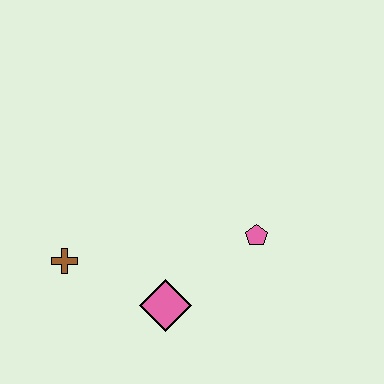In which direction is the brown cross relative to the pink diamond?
The brown cross is to the left of the pink diamond.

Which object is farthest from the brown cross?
The pink pentagon is farthest from the brown cross.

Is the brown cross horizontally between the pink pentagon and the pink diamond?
No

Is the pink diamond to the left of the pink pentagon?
Yes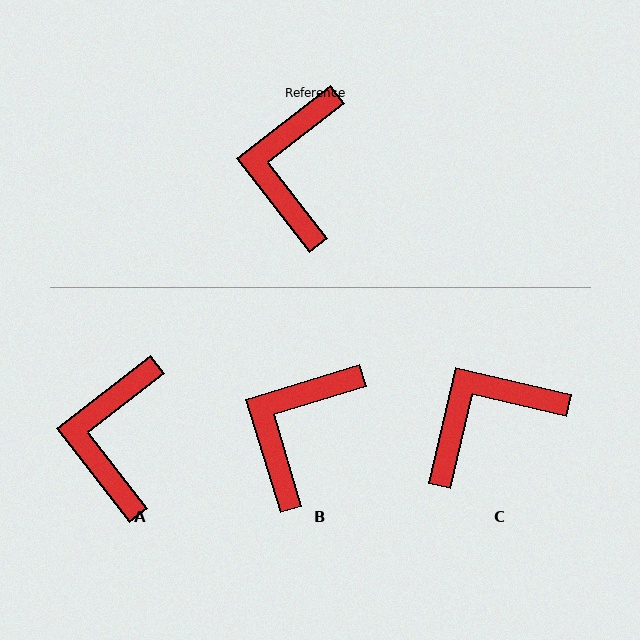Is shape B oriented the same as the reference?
No, it is off by about 21 degrees.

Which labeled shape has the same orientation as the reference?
A.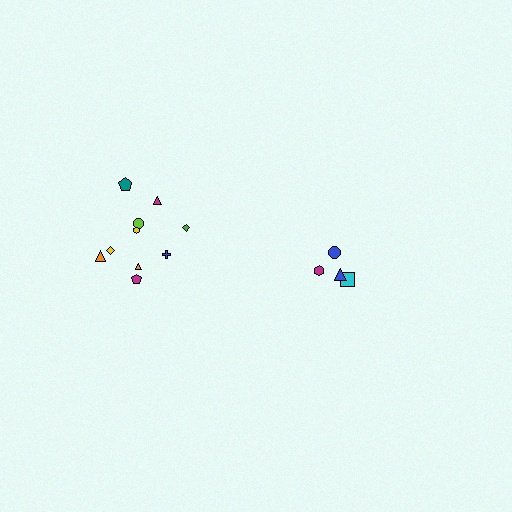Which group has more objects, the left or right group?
The left group.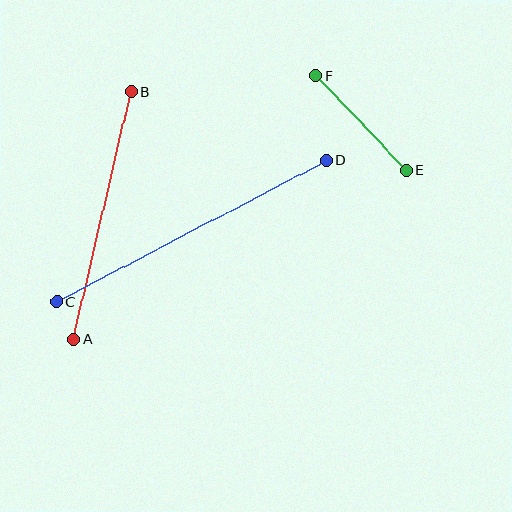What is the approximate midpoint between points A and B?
The midpoint is at approximately (103, 215) pixels.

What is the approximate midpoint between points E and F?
The midpoint is at approximately (361, 123) pixels.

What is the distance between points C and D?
The distance is approximately 305 pixels.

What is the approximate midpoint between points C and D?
The midpoint is at approximately (192, 231) pixels.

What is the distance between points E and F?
The distance is approximately 131 pixels.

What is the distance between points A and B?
The distance is approximately 255 pixels.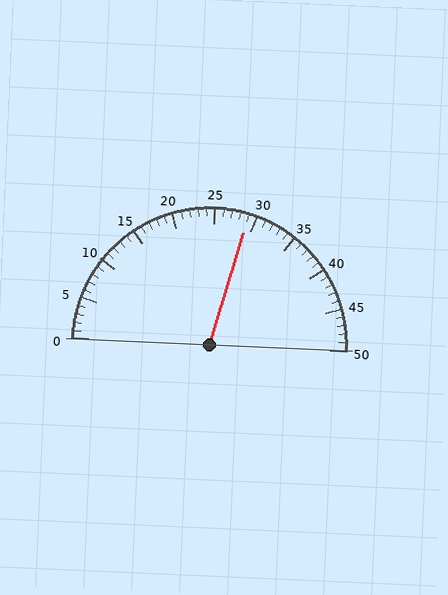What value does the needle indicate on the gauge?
The needle indicates approximately 29.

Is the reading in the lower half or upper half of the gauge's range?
The reading is in the upper half of the range (0 to 50).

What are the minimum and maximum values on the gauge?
The gauge ranges from 0 to 50.